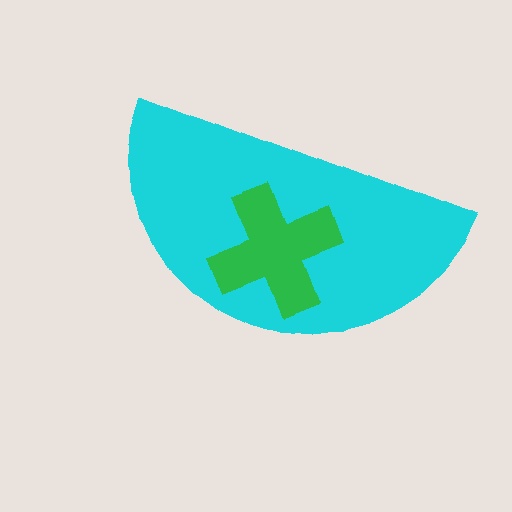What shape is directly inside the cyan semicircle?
The green cross.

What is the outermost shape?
The cyan semicircle.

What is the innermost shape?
The green cross.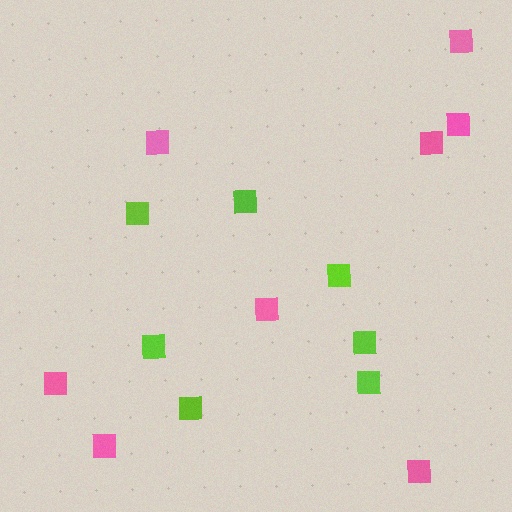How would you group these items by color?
There are 2 groups: one group of pink squares (8) and one group of lime squares (7).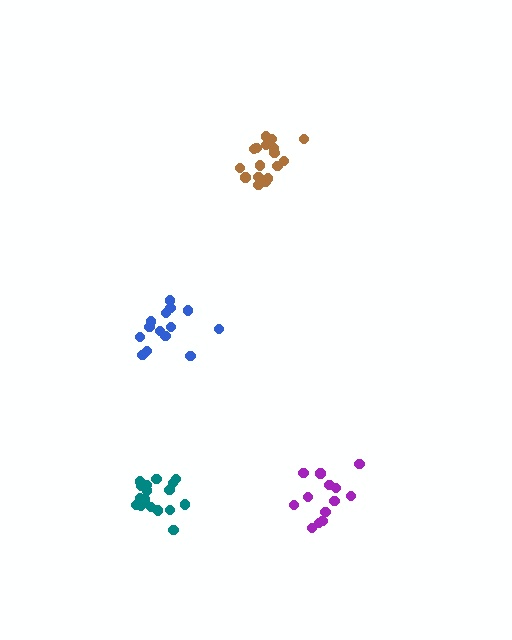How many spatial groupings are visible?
There are 4 spatial groupings.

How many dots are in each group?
Group 1: 14 dots, Group 2: 14 dots, Group 3: 17 dots, Group 4: 17 dots (62 total).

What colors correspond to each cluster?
The clusters are colored: blue, purple, brown, teal.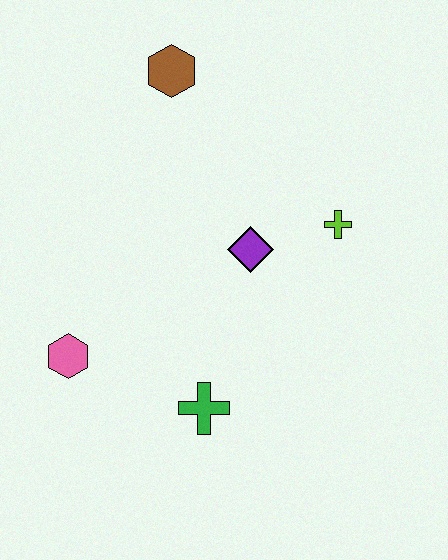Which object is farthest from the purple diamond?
The pink hexagon is farthest from the purple diamond.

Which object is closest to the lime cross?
The purple diamond is closest to the lime cross.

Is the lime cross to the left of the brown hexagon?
No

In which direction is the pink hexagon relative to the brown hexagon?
The pink hexagon is below the brown hexagon.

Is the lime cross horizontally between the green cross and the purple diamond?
No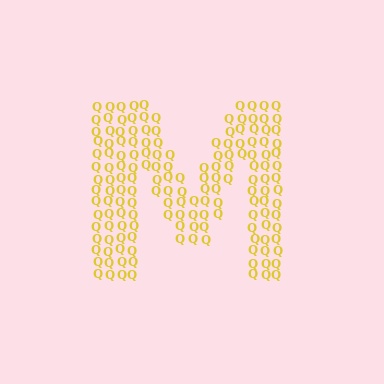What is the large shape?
The large shape is the letter M.